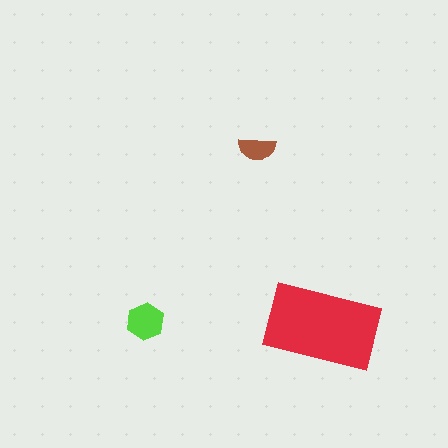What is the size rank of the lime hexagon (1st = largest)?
2nd.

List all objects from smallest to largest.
The brown semicircle, the lime hexagon, the red rectangle.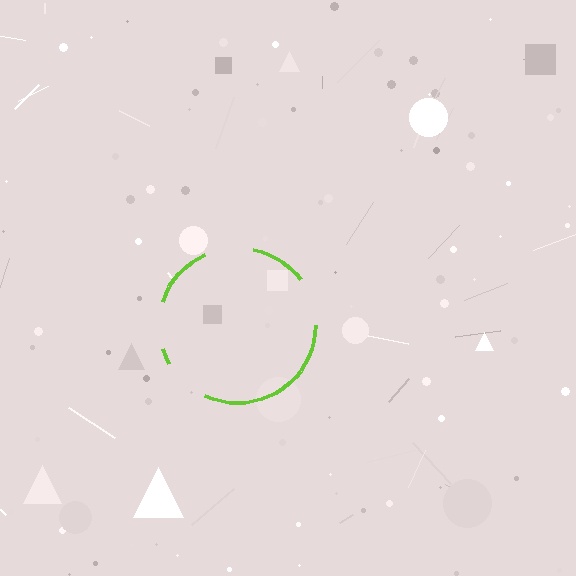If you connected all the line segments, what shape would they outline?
They would outline a circle.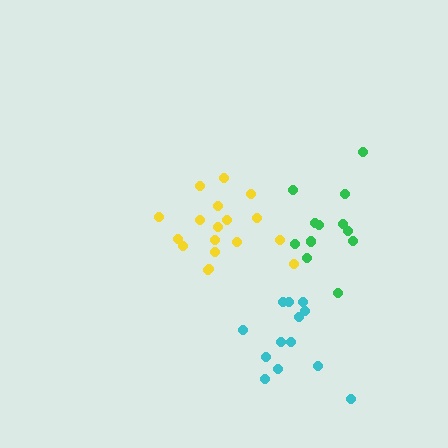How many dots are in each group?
Group 1: 18 dots, Group 2: 12 dots, Group 3: 13 dots (43 total).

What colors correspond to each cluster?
The clusters are colored: yellow, green, cyan.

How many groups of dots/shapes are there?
There are 3 groups.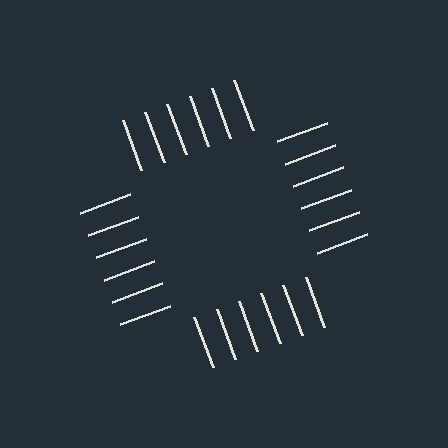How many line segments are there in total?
24 — 6 along each of the 4 edges.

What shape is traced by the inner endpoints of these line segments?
An illusory square — the line segments terminate on its edges but no continuous stroke is drawn.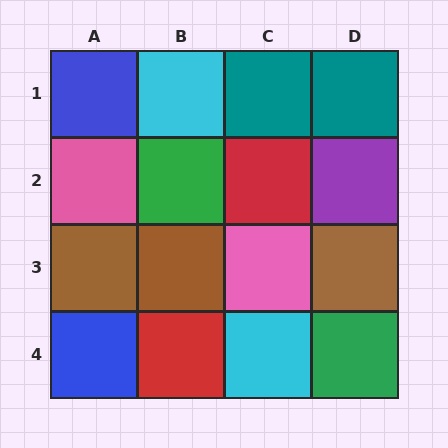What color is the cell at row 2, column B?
Green.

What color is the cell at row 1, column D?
Teal.